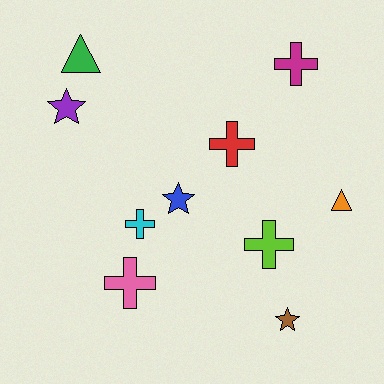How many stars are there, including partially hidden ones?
There are 3 stars.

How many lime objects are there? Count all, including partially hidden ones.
There is 1 lime object.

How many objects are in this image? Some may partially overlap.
There are 10 objects.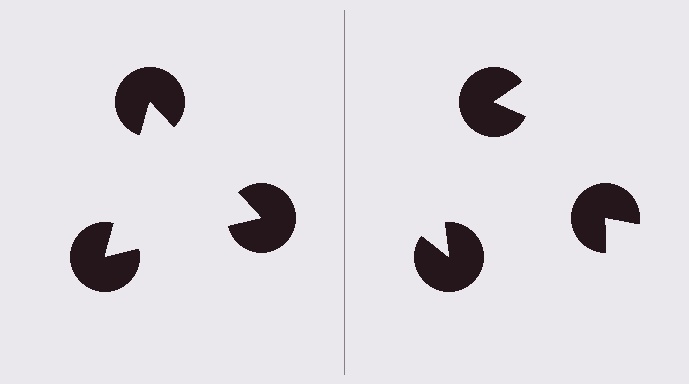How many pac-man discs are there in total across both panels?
6 — 3 on each side.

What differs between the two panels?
The pac-man discs are positioned identically on both sides; only the wedge orientations differ. On the left they align to a triangle; on the right they are misaligned.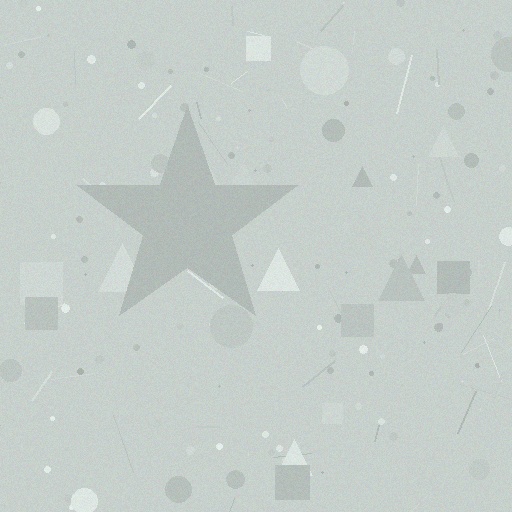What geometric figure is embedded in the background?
A star is embedded in the background.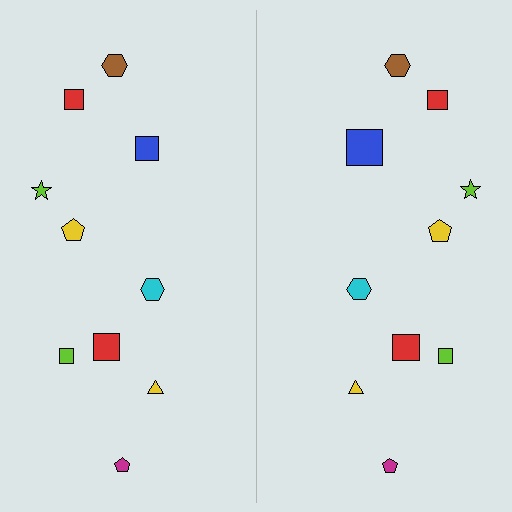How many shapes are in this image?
There are 20 shapes in this image.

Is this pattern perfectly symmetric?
No, the pattern is not perfectly symmetric. The blue square on the right side has a different size than its mirror counterpart.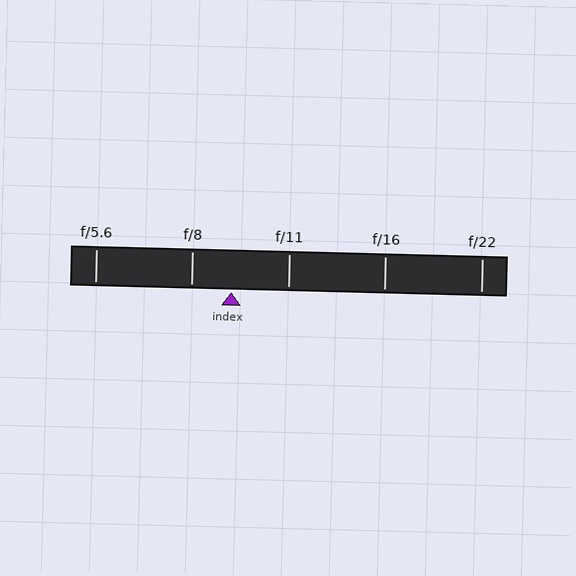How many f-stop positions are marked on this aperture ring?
There are 5 f-stop positions marked.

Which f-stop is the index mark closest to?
The index mark is closest to f/8.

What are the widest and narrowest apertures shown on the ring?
The widest aperture shown is f/5.6 and the narrowest is f/22.